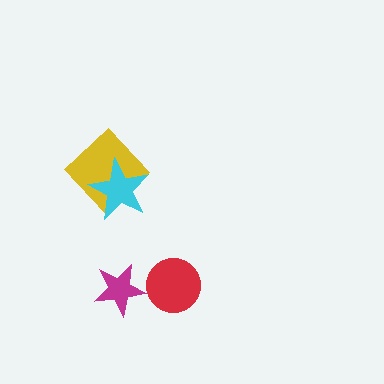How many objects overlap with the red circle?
0 objects overlap with the red circle.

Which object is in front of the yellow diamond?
The cyan star is in front of the yellow diamond.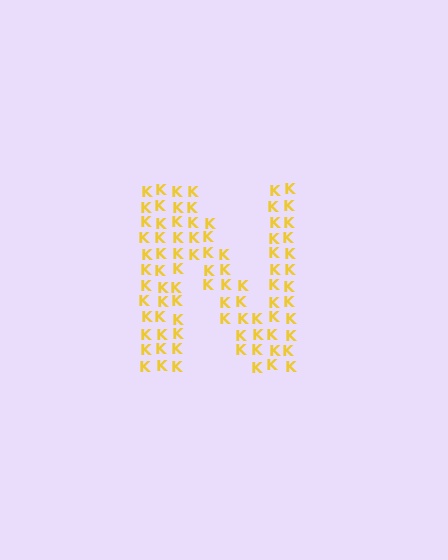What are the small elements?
The small elements are letter K's.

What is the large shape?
The large shape is the letter N.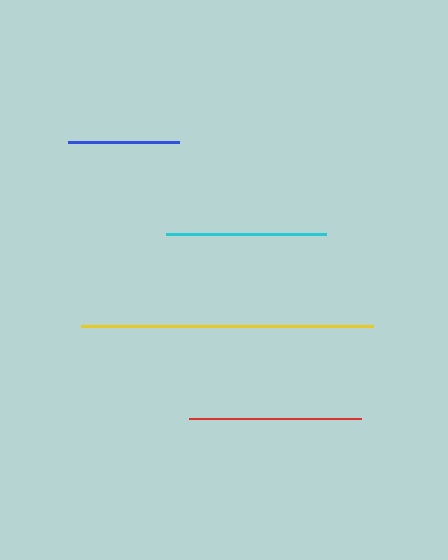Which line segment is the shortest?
The blue line is the shortest at approximately 111 pixels.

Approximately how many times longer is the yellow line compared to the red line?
The yellow line is approximately 1.7 times the length of the red line.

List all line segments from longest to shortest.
From longest to shortest: yellow, red, cyan, blue.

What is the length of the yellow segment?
The yellow segment is approximately 291 pixels long.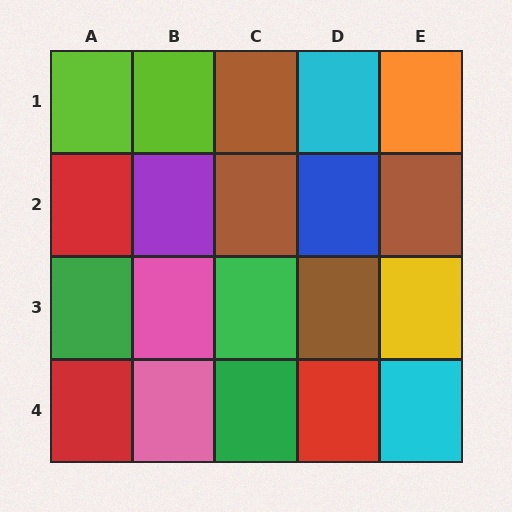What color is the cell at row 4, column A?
Red.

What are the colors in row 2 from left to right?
Red, purple, brown, blue, brown.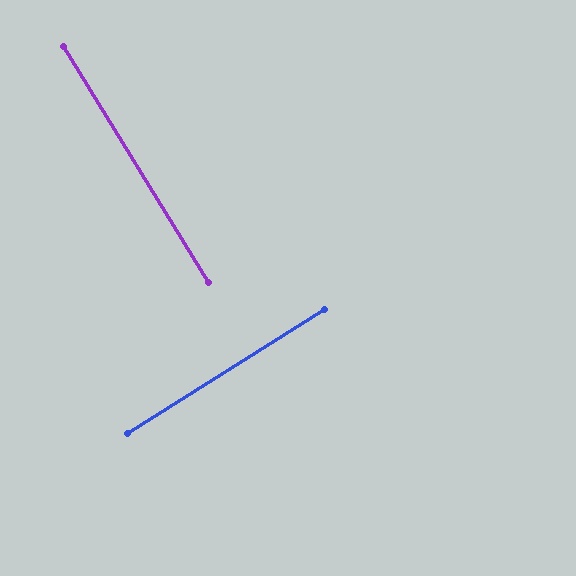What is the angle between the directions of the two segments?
Approximately 89 degrees.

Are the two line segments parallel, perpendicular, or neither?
Perpendicular — they meet at approximately 89°.